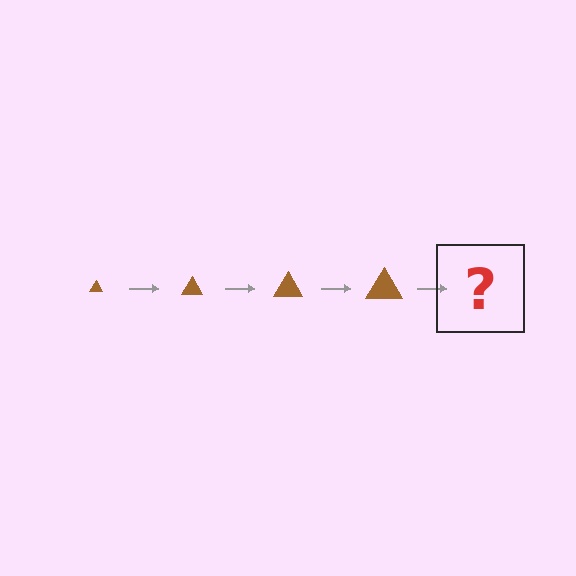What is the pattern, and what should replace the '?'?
The pattern is that the triangle gets progressively larger each step. The '?' should be a brown triangle, larger than the previous one.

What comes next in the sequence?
The next element should be a brown triangle, larger than the previous one.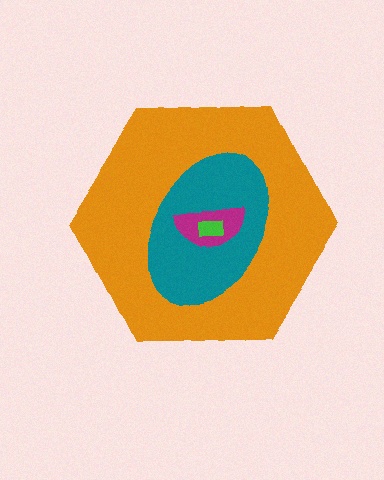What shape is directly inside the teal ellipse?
The magenta semicircle.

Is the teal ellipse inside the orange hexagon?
Yes.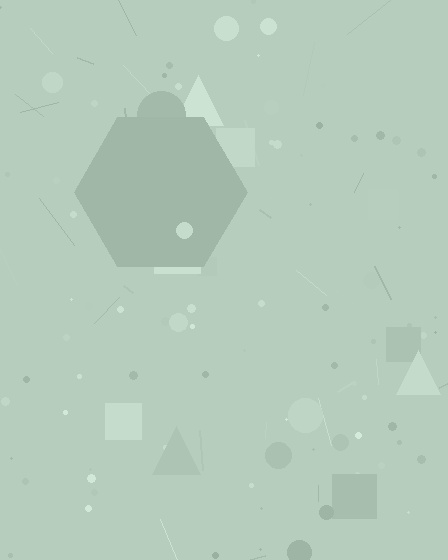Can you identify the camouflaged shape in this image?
The camouflaged shape is a hexagon.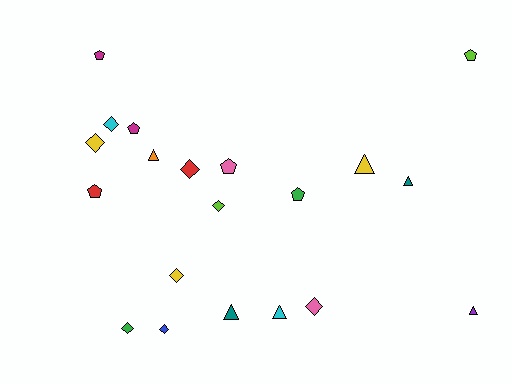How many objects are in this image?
There are 20 objects.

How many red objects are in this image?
There are 2 red objects.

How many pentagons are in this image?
There are 6 pentagons.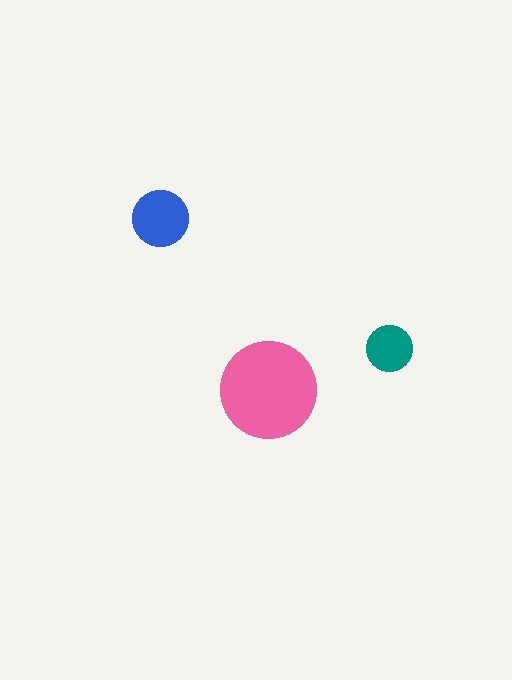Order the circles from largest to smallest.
the pink one, the blue one, the teal one.